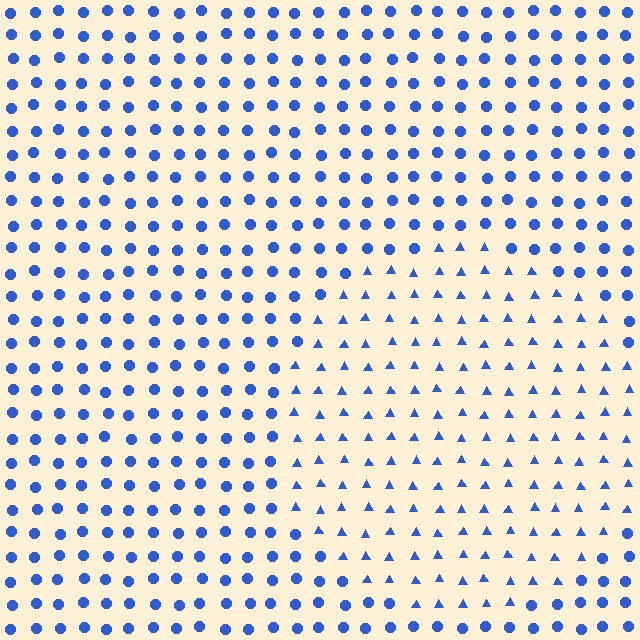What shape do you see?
I see a circle.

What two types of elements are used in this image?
The image uses triangles inside the circle region and circles outside it.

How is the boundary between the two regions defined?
The boundary is defined by a change in element shape: triangles inside vs. circles outside. All elements share the same color and spacing.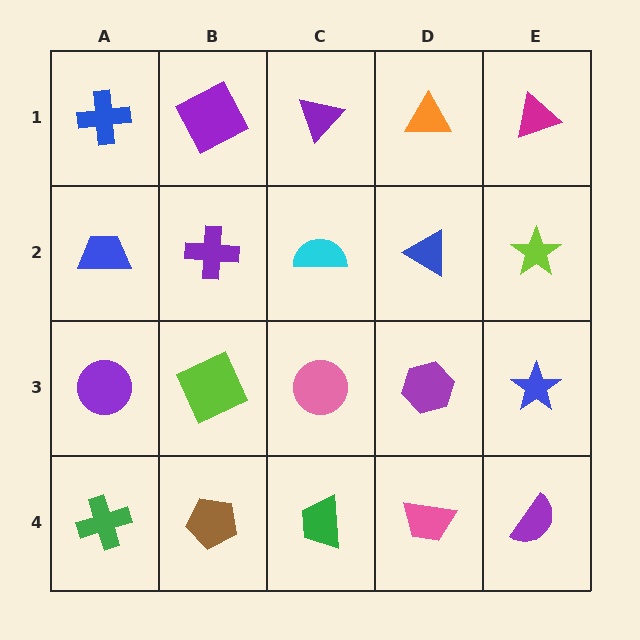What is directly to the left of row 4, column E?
A pink trapezoid.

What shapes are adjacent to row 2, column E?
A magenta triangle (row 1, column E), a blue star (row 3, column E), a blue triangle (row 2, column D).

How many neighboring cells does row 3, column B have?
4.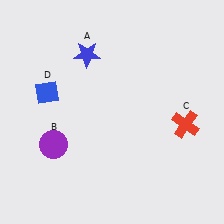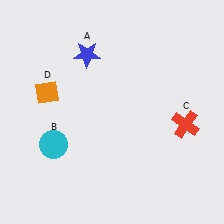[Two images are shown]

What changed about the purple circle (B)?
In Image 1, B is purple. In Image 2, it changed to cyan.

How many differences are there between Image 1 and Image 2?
There are 2 differences between the two images.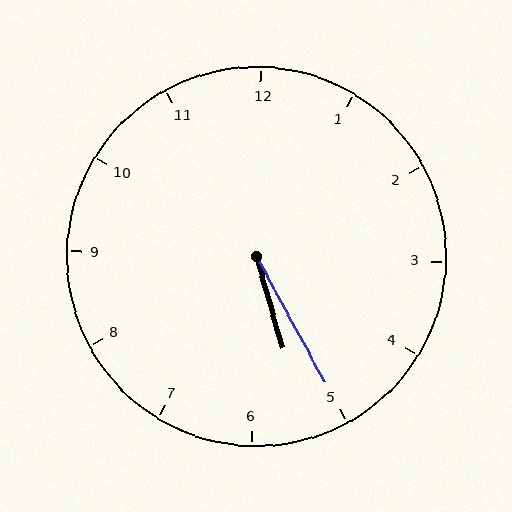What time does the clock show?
5:25.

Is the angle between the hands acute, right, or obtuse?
It is acute.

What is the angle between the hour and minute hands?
Approximately 12 degrees.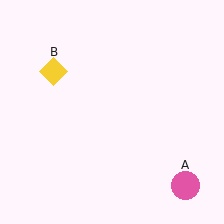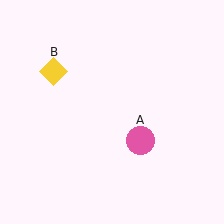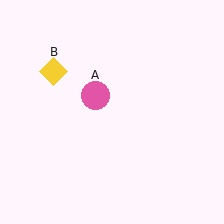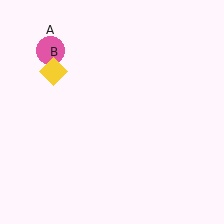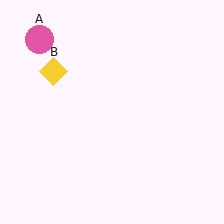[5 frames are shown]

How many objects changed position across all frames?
1 object changed position: pink circle (object A).